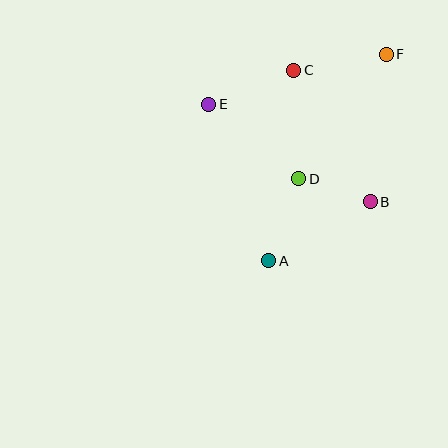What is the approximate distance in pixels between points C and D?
The distance between C and D is approximately 108 pixels.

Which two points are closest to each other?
Points B and D are closest to each other.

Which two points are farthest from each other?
Points A and F are farthest from each other.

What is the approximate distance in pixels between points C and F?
The distance between C and F is approximately 94 pixels.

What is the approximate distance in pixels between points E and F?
The distance between E and F is approximately 184 pixels.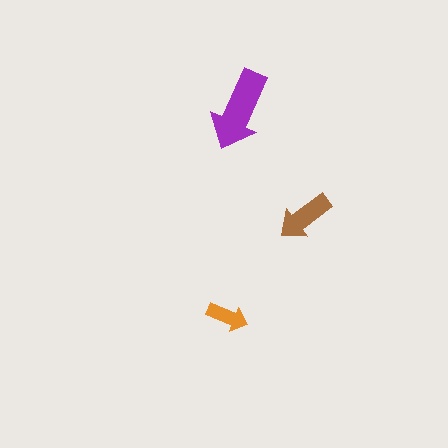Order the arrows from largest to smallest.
the purple one, the brown one, the orange one.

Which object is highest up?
The purple arrow is topmost.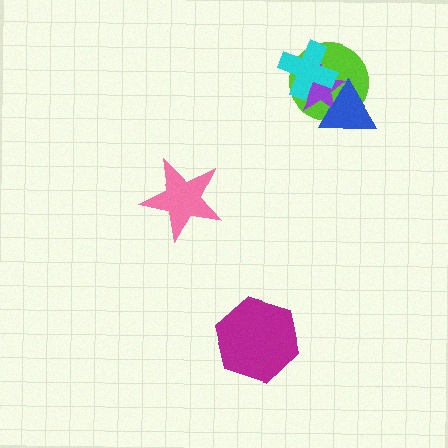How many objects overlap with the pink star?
0 objects overlap with the pink star.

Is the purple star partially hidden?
Yes, it is partially covered by another shape.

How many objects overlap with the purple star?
3 objects overlap with the purple star.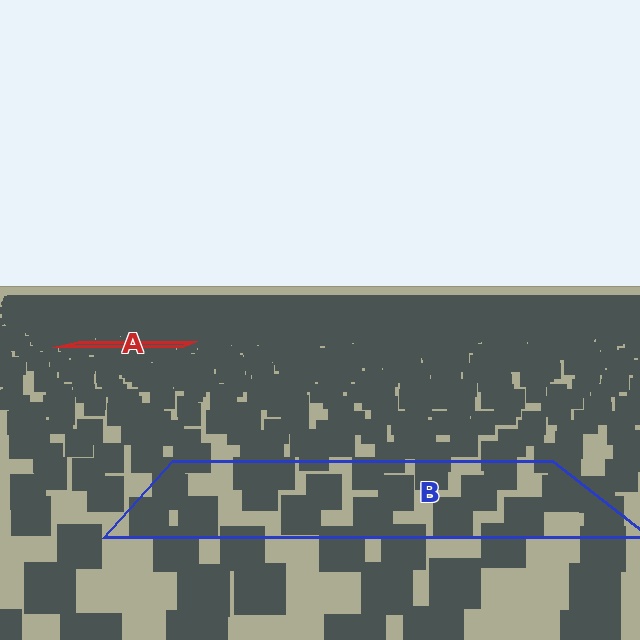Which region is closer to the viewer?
Region B is closer. The texture elements there are larger and more spread out.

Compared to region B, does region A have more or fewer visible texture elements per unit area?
Region A has more texture elements per unit area — they are packed more densely because it is farther away.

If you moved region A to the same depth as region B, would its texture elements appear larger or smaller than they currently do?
They would appear larger. At a closer depth, the same texture elements are projected at a bigger on-screen size.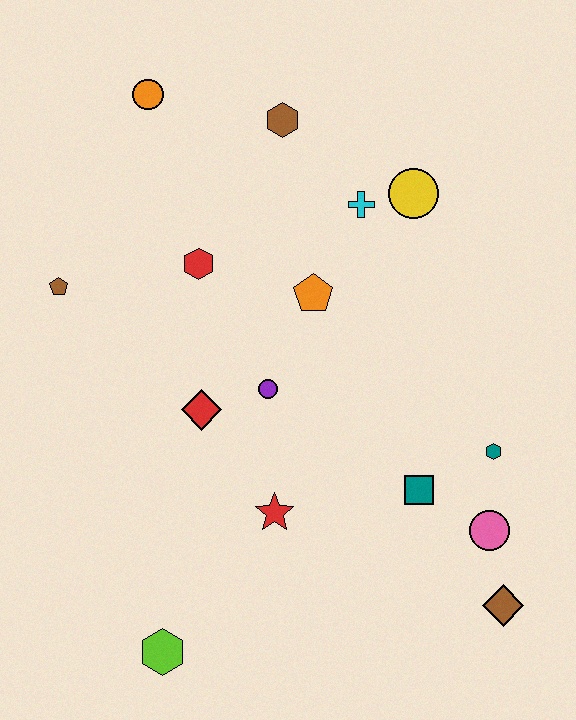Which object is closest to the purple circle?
The red diamond is closest to the purple circle.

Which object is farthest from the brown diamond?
The orange circle is farthest from the brown diamond.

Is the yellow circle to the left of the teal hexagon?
Yes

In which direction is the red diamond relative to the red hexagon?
The red diamond is below the red hexagon.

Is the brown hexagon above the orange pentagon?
Yes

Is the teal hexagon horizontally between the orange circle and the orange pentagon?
No